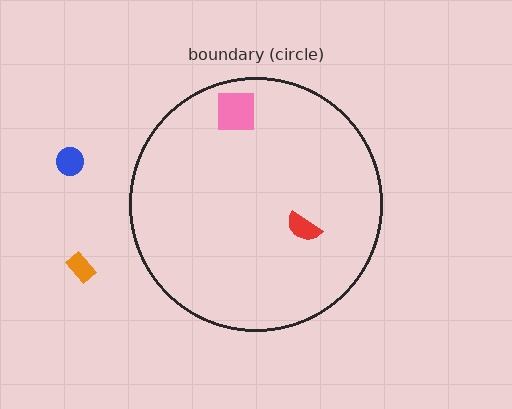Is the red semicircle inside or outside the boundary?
Inside.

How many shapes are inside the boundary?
2 inside, 2 outside.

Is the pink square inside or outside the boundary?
Inside.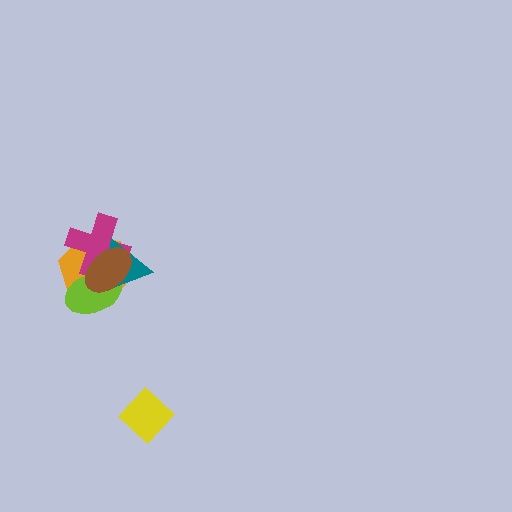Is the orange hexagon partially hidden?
Yes, it is partially covered by another shape.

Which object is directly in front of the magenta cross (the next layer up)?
The teal triangle is directly in front of the magenta cross.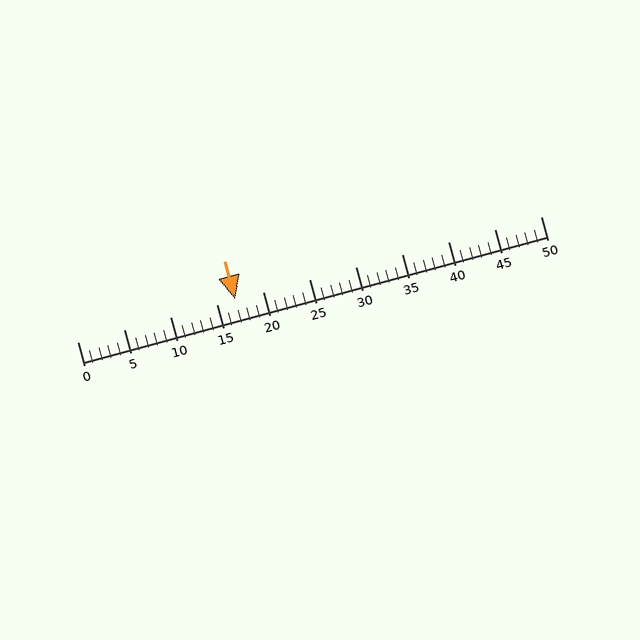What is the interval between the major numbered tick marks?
The major tick marks are spaced 5 units apart.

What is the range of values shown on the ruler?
The ruler shows values from 0 to 50.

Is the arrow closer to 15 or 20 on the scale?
The arrow is closer to 15.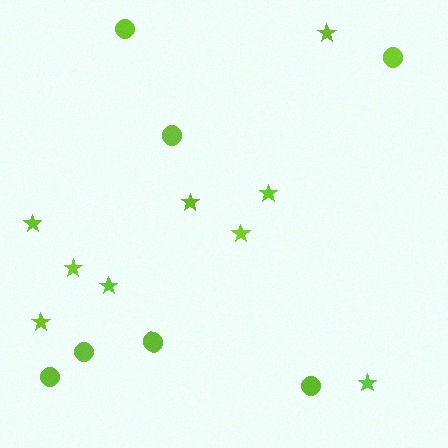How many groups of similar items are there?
There are 2 groups: one group of stars (9) and one group of circles (7).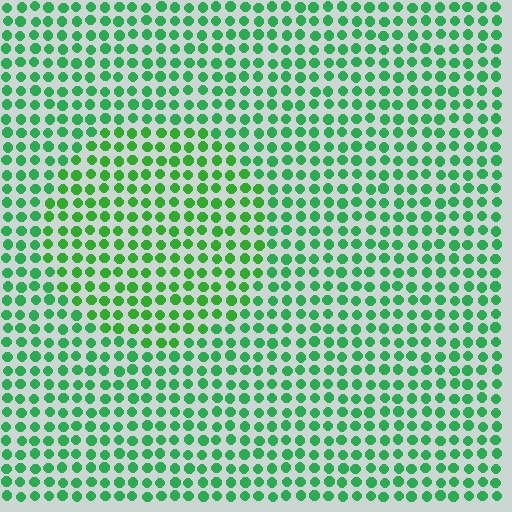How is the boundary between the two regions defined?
The boundary is defined purely by a slight shift in hue (about 21 degrees). Spacing, size, and orientation are identical on both sides.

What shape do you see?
I see a circle.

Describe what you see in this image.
The image is filled with small green elements in a uniform arrangement. A circle-shaped region is visible where the elements are tinted to a slightly different hue, forming a subtle color boundary.